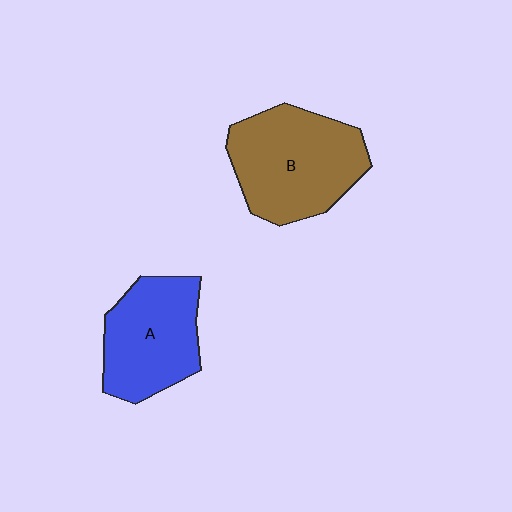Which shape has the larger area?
Shape B (brown).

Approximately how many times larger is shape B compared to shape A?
Approximately 1.2 times.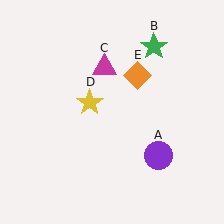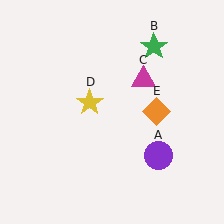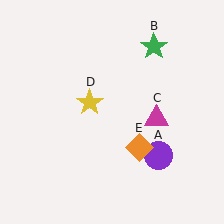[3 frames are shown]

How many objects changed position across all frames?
2 objects changed position: magenta triangle (object C), orange diamond (object E).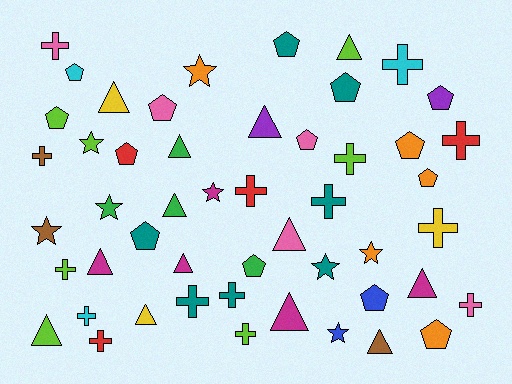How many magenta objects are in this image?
There are 5 magenta objects.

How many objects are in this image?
There are 50 objects.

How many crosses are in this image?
There are 15 crosses.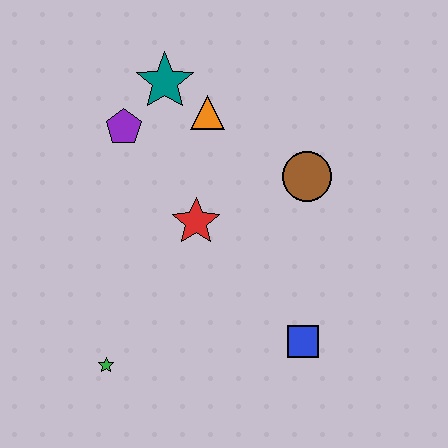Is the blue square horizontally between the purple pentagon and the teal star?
No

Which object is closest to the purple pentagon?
The teal star is closest to the purple pentagon.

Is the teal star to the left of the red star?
Yes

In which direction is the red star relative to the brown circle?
The red star is to the left of the brown circle.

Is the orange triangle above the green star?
Yes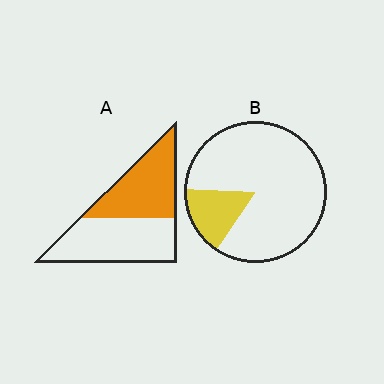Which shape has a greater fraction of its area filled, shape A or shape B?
Shape A.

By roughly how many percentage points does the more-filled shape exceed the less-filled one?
By roughly 30 percentage points (A over B).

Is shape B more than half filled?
No.